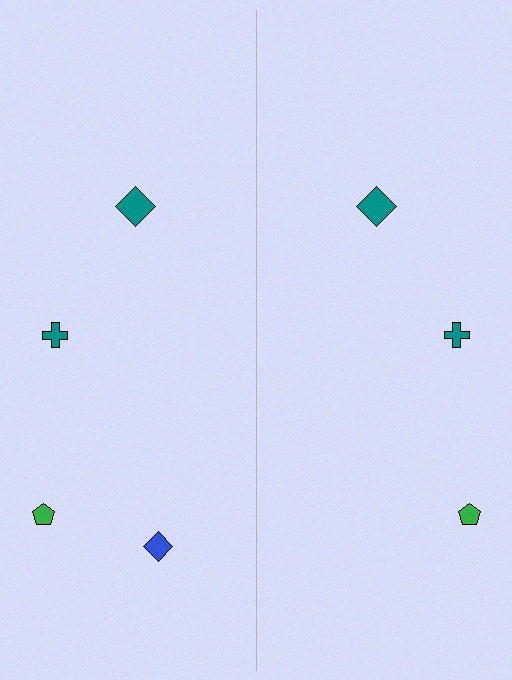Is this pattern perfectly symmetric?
No, the pattern is not perfectly symmetric. A blue diamond is missing from the right side.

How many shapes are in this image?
There are 7 shapes in this image.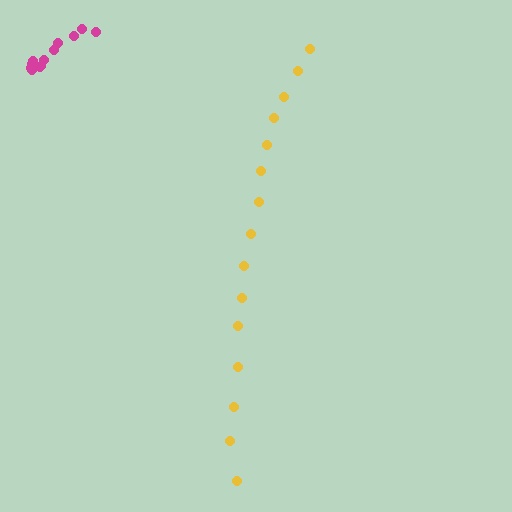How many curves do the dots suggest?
There are 2 distinct paths.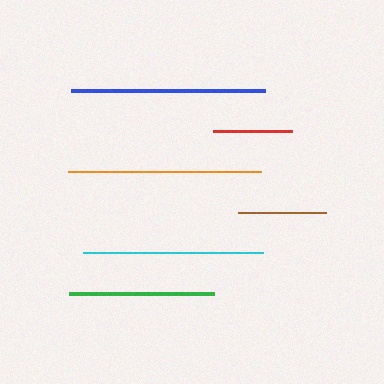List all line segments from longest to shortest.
From longest to shortest: blue, orange, cyan, green, brown, red.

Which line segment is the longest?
The blue line is the longest at approximately 194 pixels.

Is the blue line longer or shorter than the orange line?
The blue line is longer than the orange line.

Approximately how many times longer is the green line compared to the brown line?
The green line is approximately 1.7 times the length of the brown line.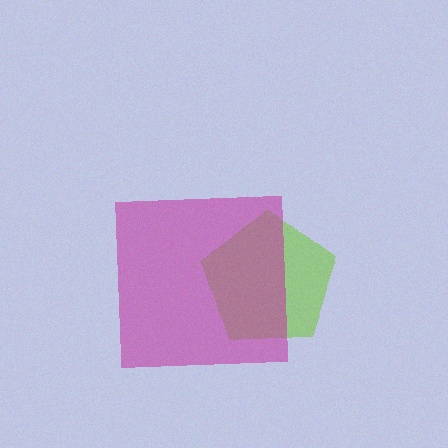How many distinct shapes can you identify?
There are 2 distinct shapes: a lime pentagon, a magenta square.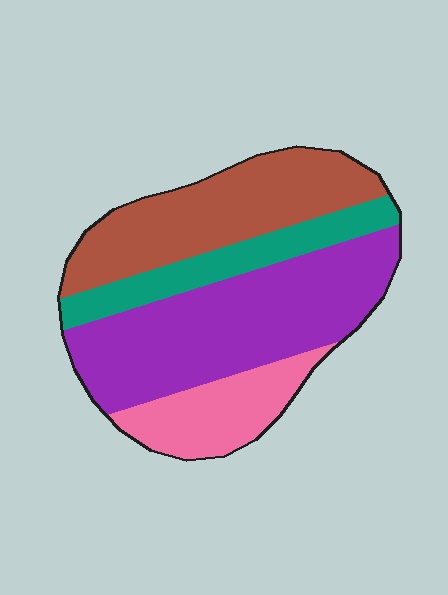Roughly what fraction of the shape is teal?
Teal covers around 15% of the shape.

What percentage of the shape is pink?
Pink takes up about one sixth (1/6) of the shape.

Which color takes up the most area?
Purple, at roughly 40%.